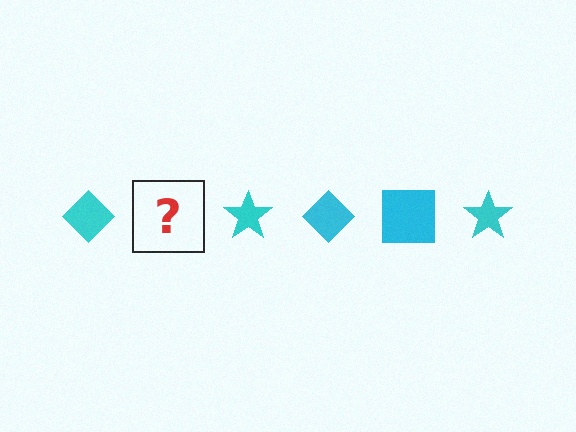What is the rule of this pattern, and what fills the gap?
The rule is that the pattern cycles through diamond, square, star shapes in cyan. The gap should be filled with a cyan square.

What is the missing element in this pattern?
The missing element is a cyan square.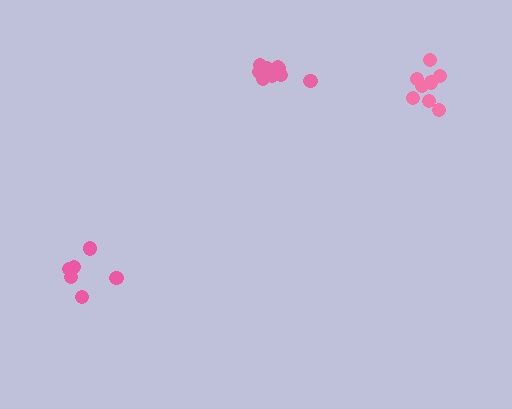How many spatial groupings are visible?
There are 3 spatial groupings.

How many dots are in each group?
Group 1: 10 dots, Group 2: 8 dots, Group 3: 6 dots (24 total).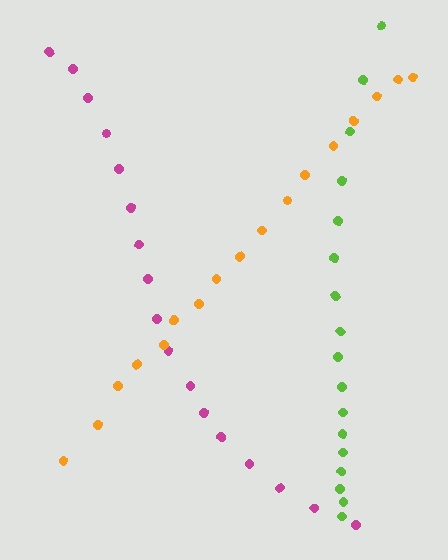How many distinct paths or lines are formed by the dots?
There are 3 distinct paths.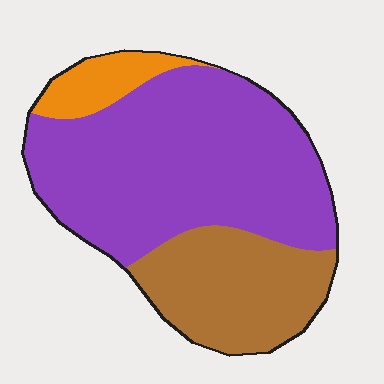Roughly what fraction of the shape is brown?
Brown takes up about one quarter (1/4) of the shape.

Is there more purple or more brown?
Purple.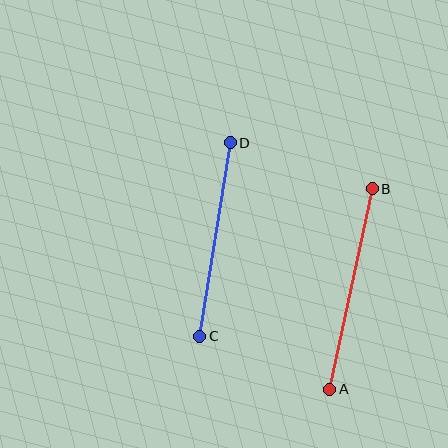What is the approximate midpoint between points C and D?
The midpoint is at approximately (215, 240) pixels.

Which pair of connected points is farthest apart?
Points A and B are farthest apart.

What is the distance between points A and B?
The distance is approximately 205 pixels.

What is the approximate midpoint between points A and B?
The midpoint is at approximately (351, 289) pixels.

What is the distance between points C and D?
The distance is approximately 196 pixels.